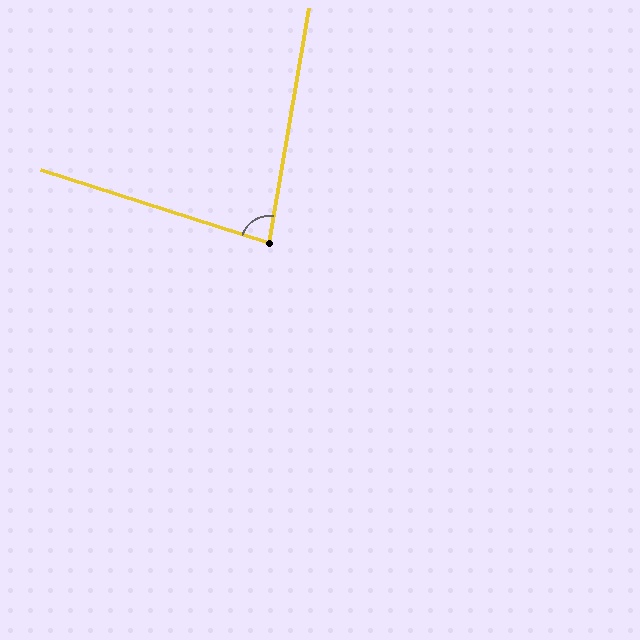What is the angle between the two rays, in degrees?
Approximately 82 degrees.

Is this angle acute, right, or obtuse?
It is acute.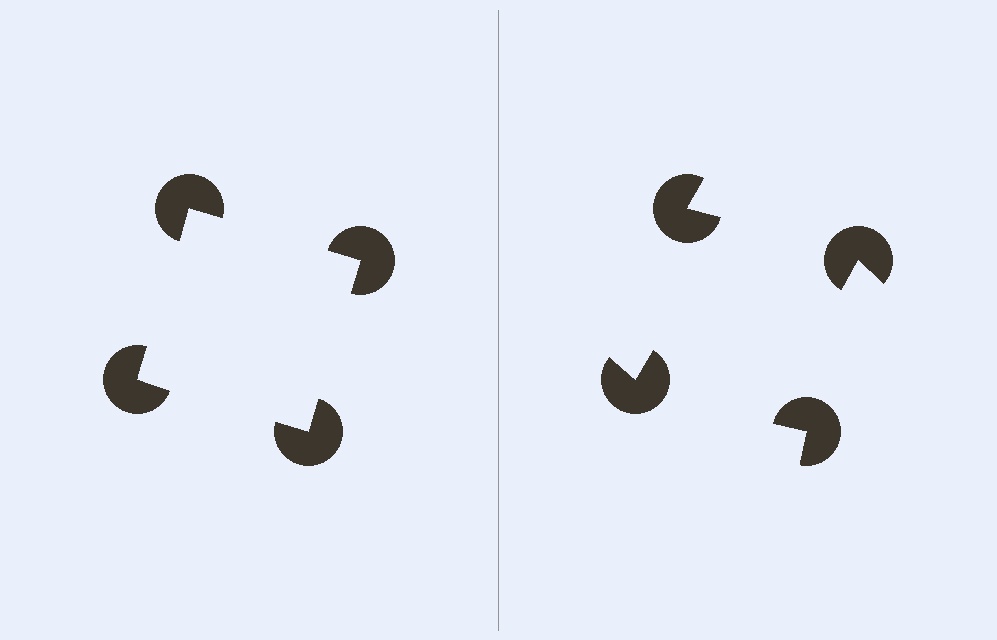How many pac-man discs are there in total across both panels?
8 — 4 on each side.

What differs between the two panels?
The pac-man discs are positioned identically on both sides; only the wedge orientations differ. On the left they align to a square; on the right they are misaligned.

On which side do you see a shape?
An illusory square appears on the left side. On the right side the wedge cuts are rotated, so no coherent shape forms.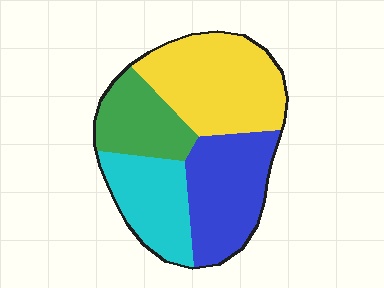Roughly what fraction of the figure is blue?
Blue covers around 25% of the figure.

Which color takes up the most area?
Yellow, at roughly 35%.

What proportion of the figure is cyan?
Cyan takes up about one fifth (1/5) of the figure.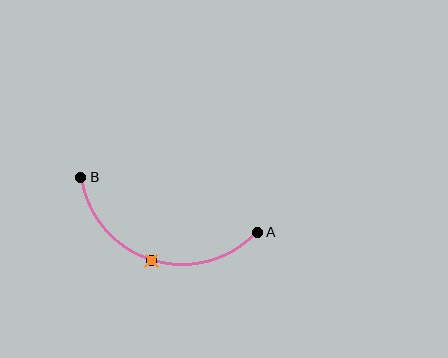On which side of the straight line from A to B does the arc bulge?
The arc bulges below the straight line connecting A and B.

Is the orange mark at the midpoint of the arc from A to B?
Yes. The orange mark lies on the arc at equal arc-length from both A and B — it is the arc midpoint.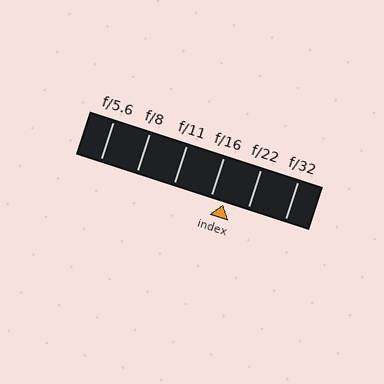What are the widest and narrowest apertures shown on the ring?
The widest aperture shown is f/5.6 and the narrowest is f/32.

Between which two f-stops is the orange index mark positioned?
The index mark is between f/16 and f/22.